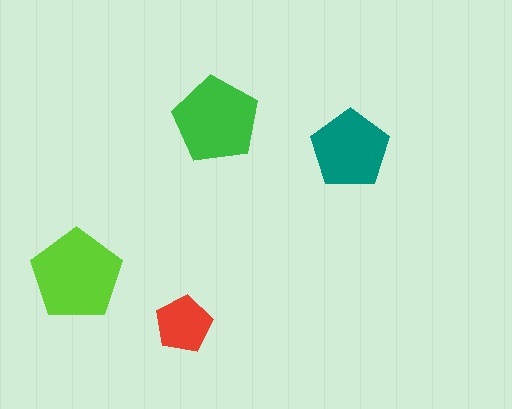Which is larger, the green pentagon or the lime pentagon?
The lime one.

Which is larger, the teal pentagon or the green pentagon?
The green one.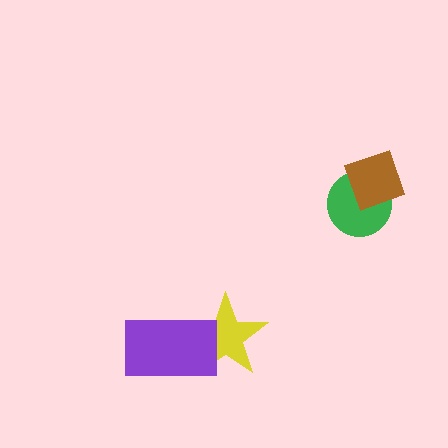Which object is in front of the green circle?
The brown diamond is in front of the green circle.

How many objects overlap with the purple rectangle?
1 object overlaps with the purple rectangle.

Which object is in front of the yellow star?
The purple rectangle is in front of the yellow star.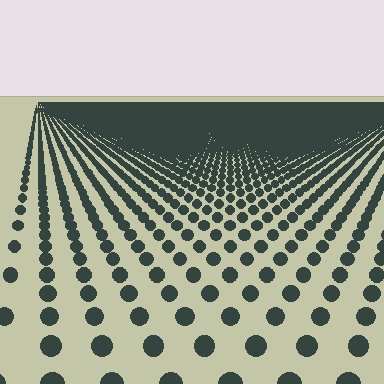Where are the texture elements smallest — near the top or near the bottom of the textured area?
Near the top.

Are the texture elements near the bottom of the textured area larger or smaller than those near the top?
Larger. Near the bottom, elements are closer to the viewer and appear at a bigger on-screen size.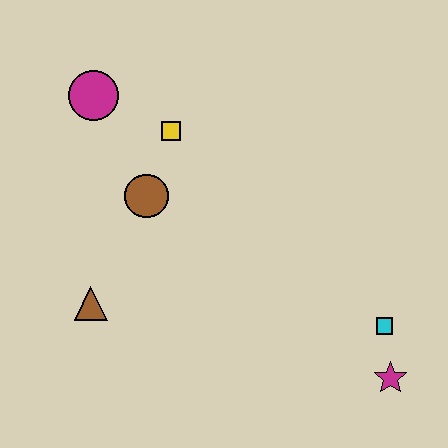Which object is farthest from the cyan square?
The magenta circle is farthest from the cyan square.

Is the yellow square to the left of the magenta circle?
No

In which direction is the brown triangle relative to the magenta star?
The brown triangle is to the left of the magenta star.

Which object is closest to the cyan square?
The magenta star is closest to the cyan square.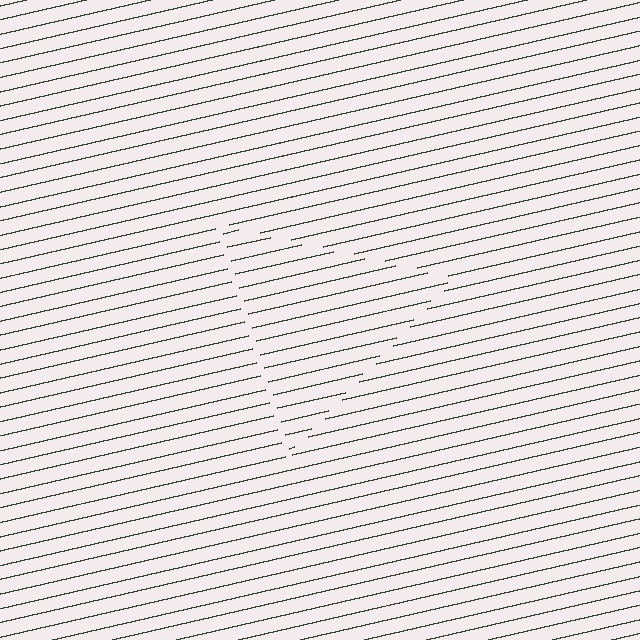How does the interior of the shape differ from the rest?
The interior of the shape contains the same grating, shifted by half a period — the contour is defined by the phase discontinuity where line-ends from the inner and outer gratings abut.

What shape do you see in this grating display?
An illusory triangle. The interior of the shape contains the same grating, shifted by half a period — the contour is defined by the phase discontinuity where line-ends from the inner and outer gratings abut.